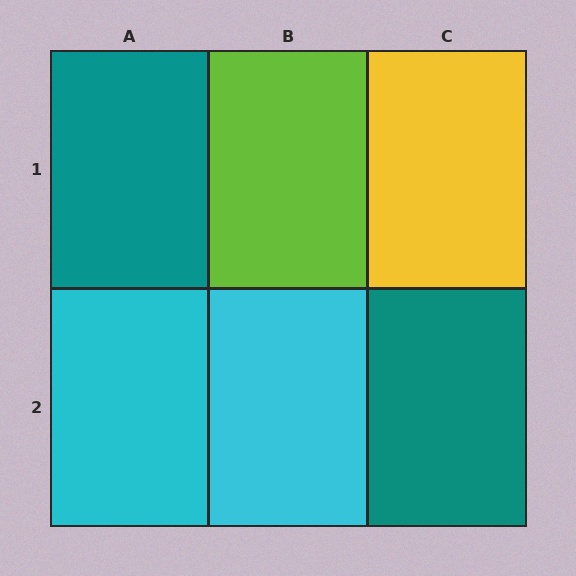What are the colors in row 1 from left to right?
Teal, lime, yellow.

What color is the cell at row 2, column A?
Cyan.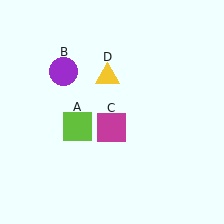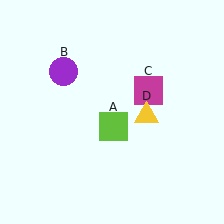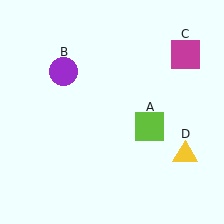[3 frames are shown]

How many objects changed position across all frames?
3 objects changed position: lime square (object A), magenta square (object C), yellow triangle (object D).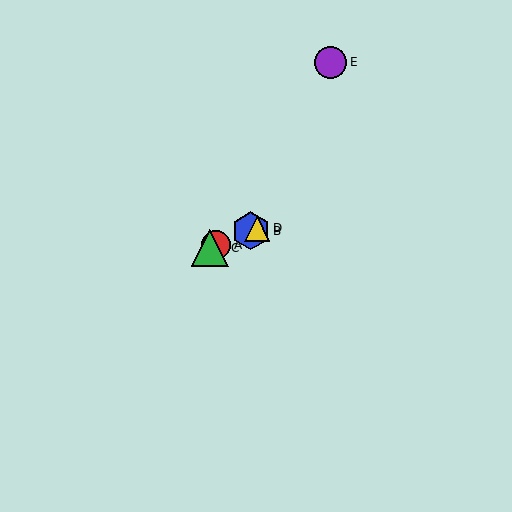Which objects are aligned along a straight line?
Objects A, B, C, D are aligned along a straight line.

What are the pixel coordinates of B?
Object B is at (251, 231).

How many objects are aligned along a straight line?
4 objects (A, B, C, D) are aligned along a straight line.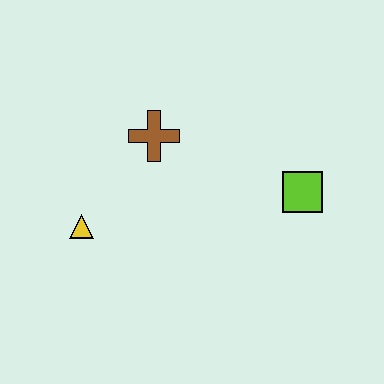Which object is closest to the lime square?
The brown cross is closest to the lime square.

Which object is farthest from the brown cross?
The lime square is farthest from the brown cross.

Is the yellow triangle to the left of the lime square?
Yes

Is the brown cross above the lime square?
Yes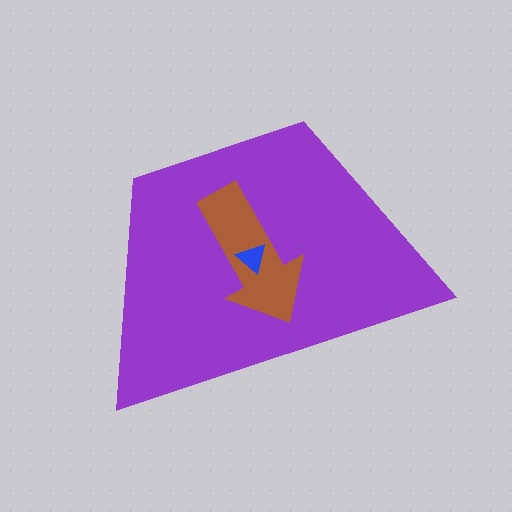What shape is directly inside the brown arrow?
The blue triangle.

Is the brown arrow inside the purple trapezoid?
Yes.